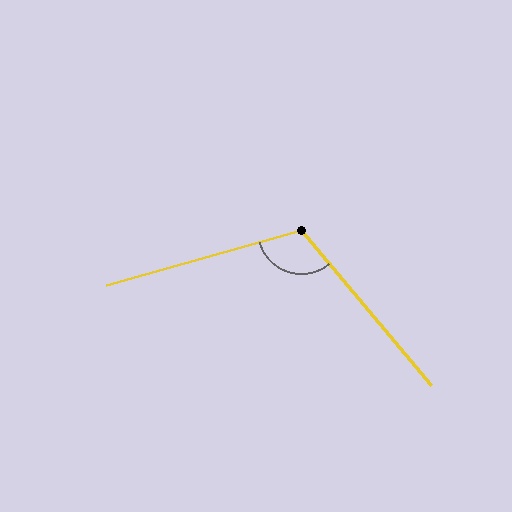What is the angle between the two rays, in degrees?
Approximately 114 degrees.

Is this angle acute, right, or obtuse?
It is obtuse.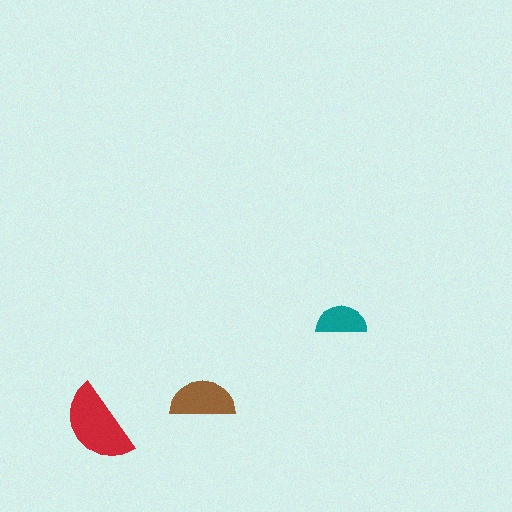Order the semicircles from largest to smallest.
the red one, the brown one, the teal one.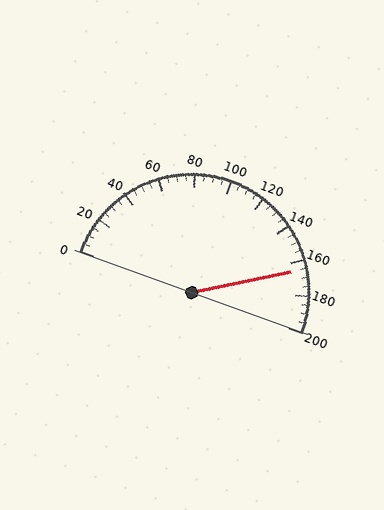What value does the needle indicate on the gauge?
The needle indicates approximately 165.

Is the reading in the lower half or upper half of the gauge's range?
The reading is in the upper half of the range (0 to 200).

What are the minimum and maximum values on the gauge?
The gauge ranges from 0 to 200.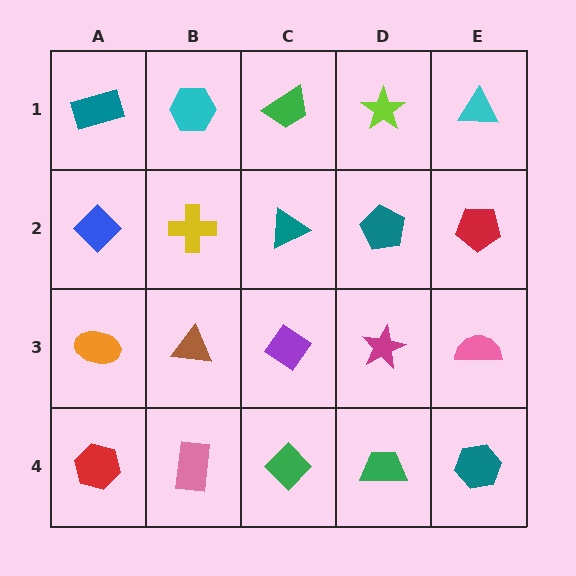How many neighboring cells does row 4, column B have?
3.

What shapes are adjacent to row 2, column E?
A cyan triangle (row 1, column E), a pink semicircle (row 3, column E), a teal pentagon (row 2, column D).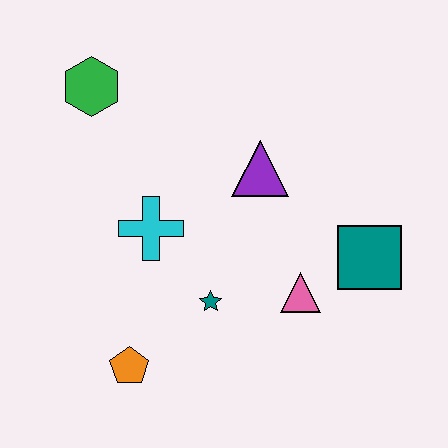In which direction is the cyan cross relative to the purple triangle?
The cyan cross is to the left of the purple triangle.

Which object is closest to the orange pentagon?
The teal star is closest to the orange pentagon.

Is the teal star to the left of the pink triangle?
Yes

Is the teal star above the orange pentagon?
Yes